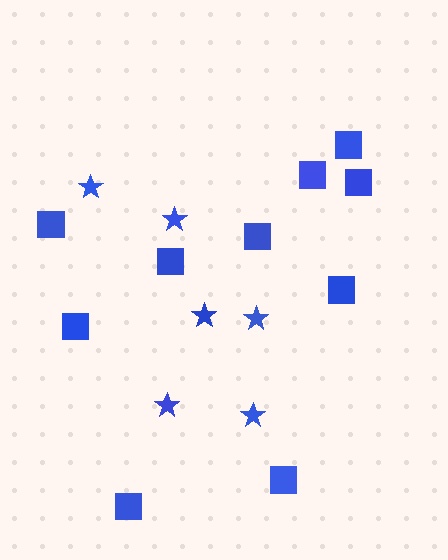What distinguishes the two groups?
There are 2 groups: one group of squares (10) and one group of stars (6).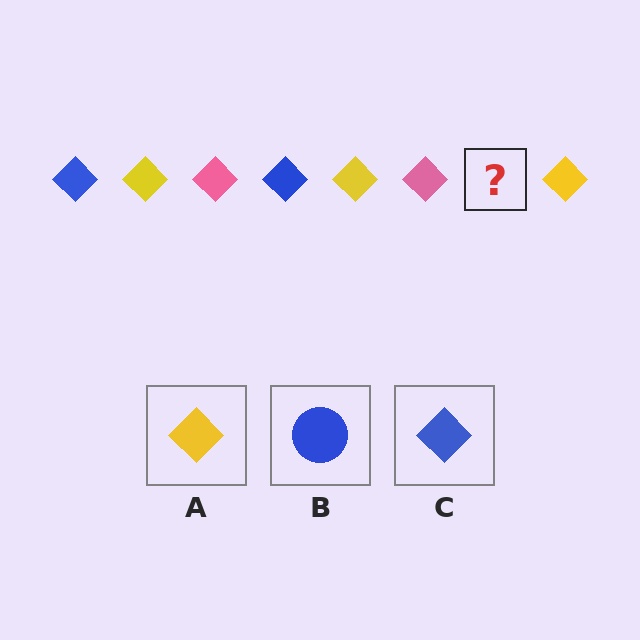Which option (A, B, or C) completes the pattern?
C.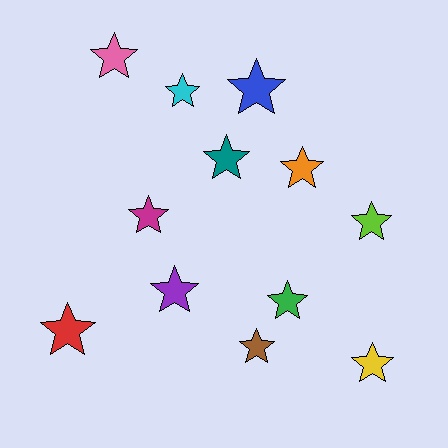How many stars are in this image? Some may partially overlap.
There are 12 stars.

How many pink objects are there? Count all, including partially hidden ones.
There is 1 pink object.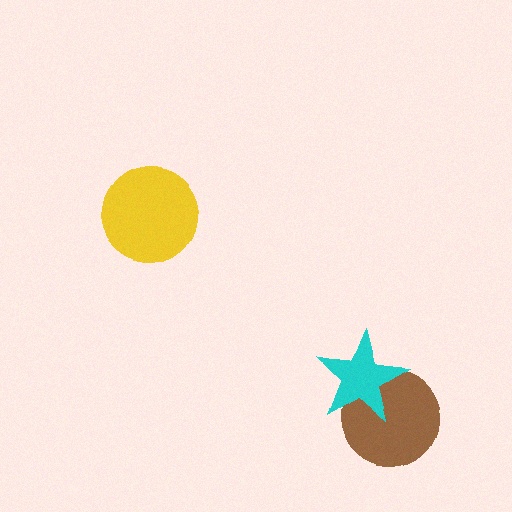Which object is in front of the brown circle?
The cyan star is in front of the brown circle.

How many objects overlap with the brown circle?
1 object overlaps with the brown circle.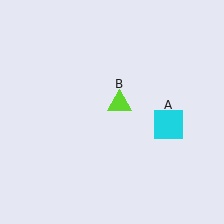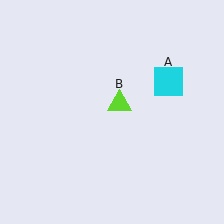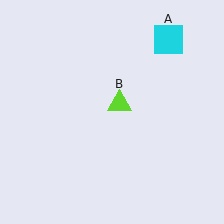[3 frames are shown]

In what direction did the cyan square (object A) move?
The cyan square (object A) moved up.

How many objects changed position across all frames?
1 object changed position: cyan square (object A).